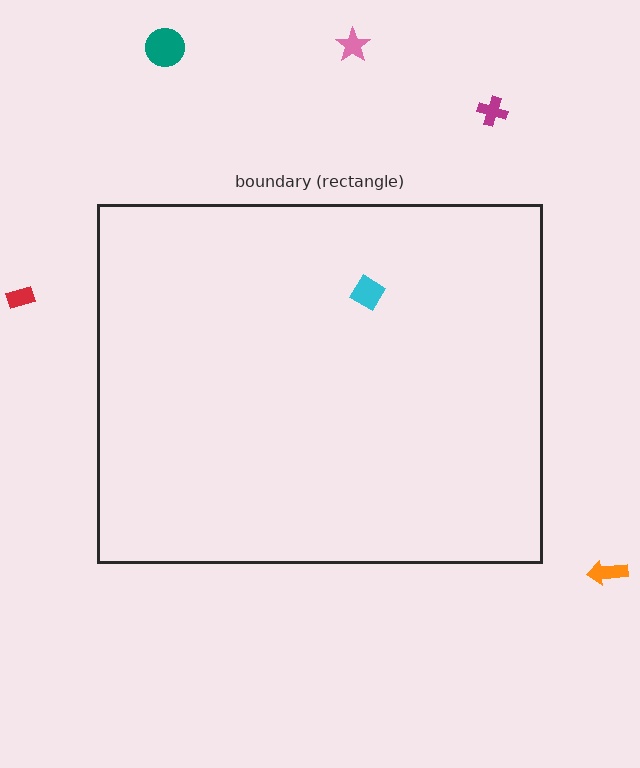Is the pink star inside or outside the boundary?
Outside.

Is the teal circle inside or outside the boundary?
Outside.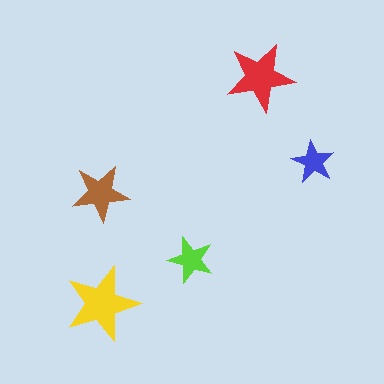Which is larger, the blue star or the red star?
The red one.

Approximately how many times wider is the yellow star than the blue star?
About 2 times wider.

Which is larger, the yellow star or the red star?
The yellow one.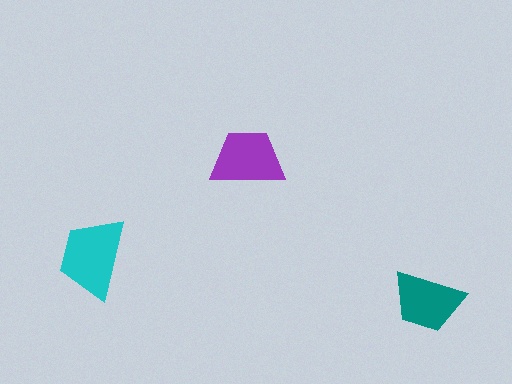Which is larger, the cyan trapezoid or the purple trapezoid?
The cyan one.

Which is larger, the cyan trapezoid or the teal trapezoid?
The cyan one.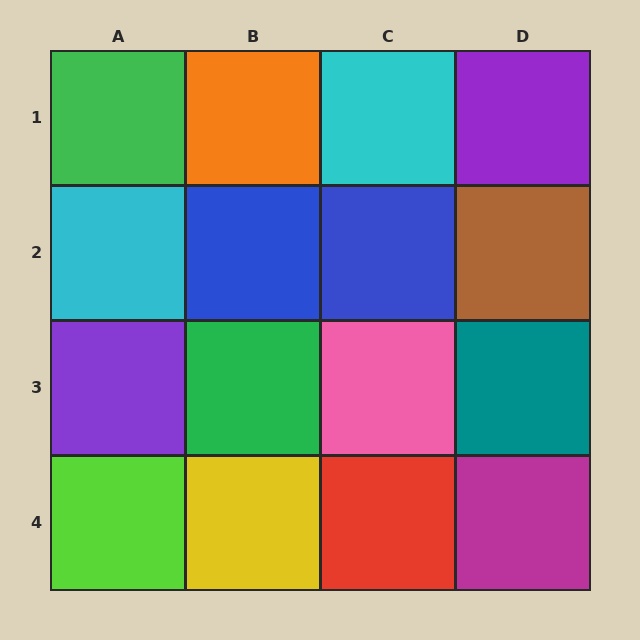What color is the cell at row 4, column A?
Lime.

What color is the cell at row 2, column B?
Blue.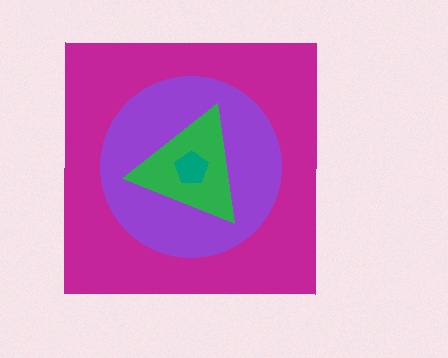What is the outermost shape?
The magenta square.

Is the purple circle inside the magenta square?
Yes.